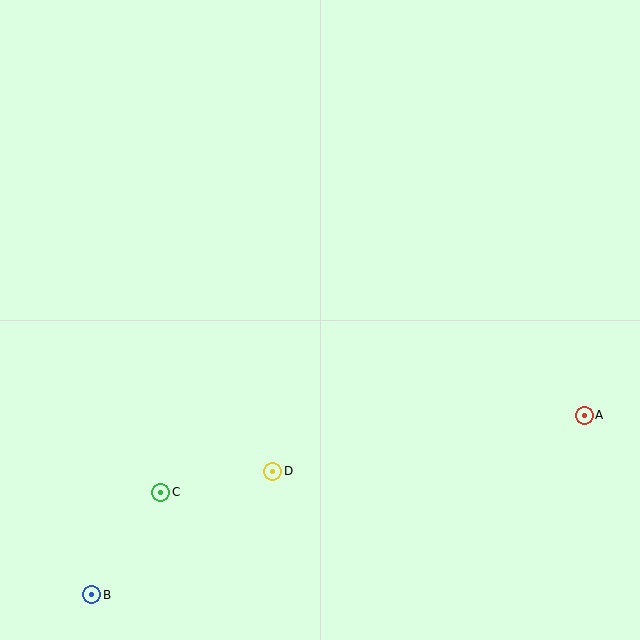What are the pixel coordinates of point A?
Point A is at (584, 415).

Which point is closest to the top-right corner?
Point A is closest to the top-right corner.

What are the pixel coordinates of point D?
Point D is at (273, 471).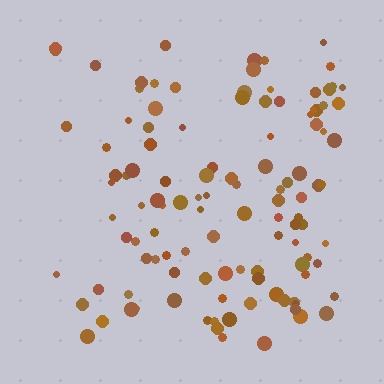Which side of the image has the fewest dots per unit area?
The left.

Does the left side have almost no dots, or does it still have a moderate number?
Still a moderate number, just noticeably fewer than the right.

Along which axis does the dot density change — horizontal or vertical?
Horizontal.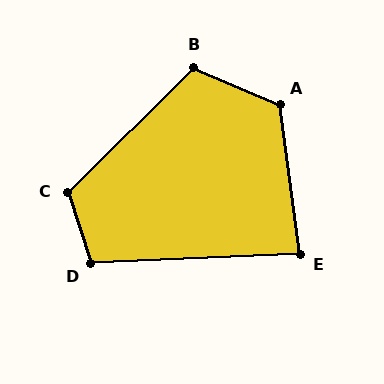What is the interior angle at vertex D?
Approximately 105 degrees (obtuse).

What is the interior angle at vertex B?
Approximately 112 degrees (obtuse).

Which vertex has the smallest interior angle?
E, at approximately 85 degrees.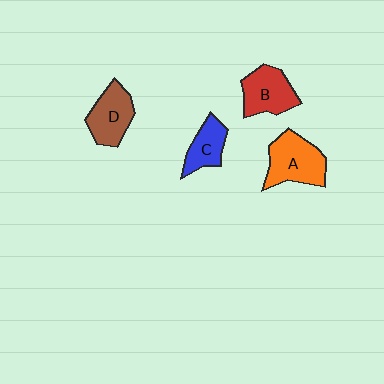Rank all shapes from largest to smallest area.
From largest to smallest: A (orange), B (red), D (brown), C (blue).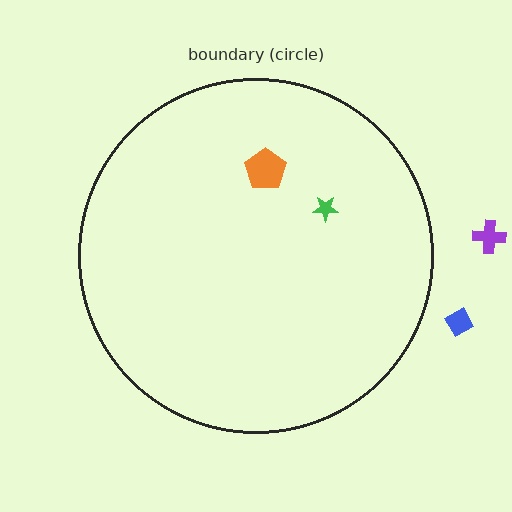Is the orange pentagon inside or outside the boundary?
Inside.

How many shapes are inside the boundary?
2 inside, 2 outside.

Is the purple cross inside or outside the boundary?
Outside.